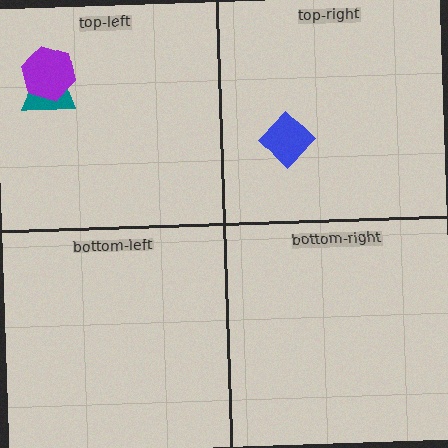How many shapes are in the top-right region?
1.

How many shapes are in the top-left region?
2.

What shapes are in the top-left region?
The teal trapezoid, the purple hexagon.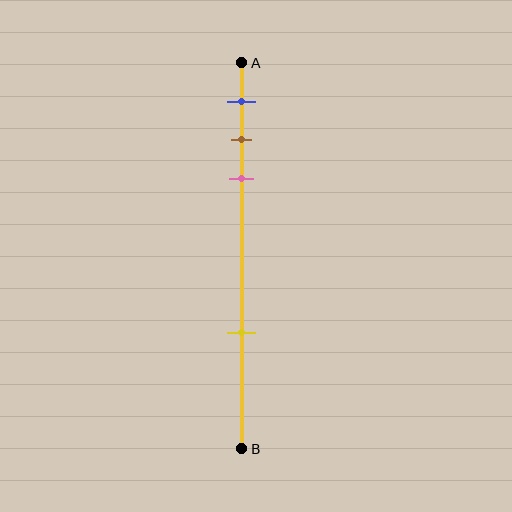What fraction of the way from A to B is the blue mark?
The blue mark is approximately 10% (0.1) of the way from A to B.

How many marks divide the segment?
There are 4 marks dividing the segment.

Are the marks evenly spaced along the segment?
No, the marks are not evenly spaced.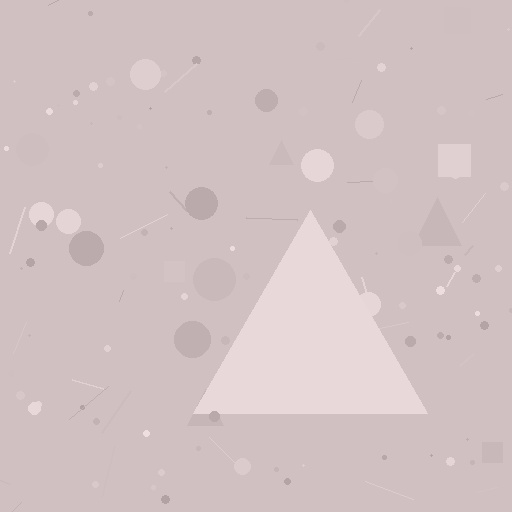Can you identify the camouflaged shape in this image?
The camouflaged shape is a triangle.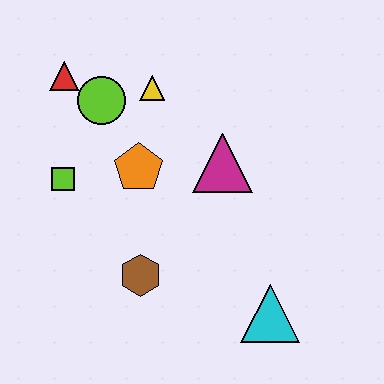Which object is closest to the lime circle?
The red triangle is closest to the lime circle.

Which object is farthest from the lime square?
The cyan triangle is farthest from the lime square.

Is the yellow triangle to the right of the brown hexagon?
Yes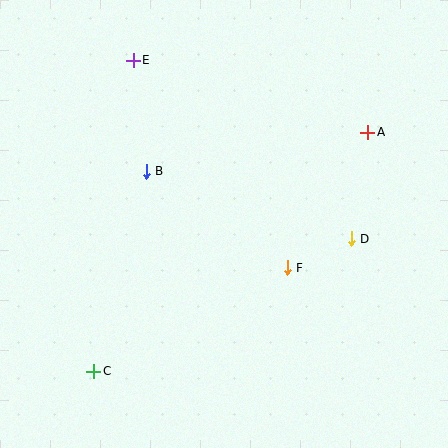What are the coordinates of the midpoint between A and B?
The midpoint between A and B is at (257, 152).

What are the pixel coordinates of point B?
Point B is at (146, 171).